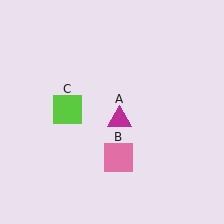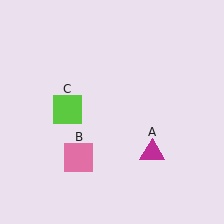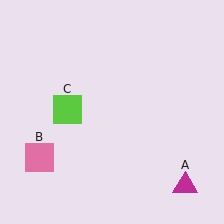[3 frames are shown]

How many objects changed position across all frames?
2 objects changed position: magenta triangle (object A), pink square (object B).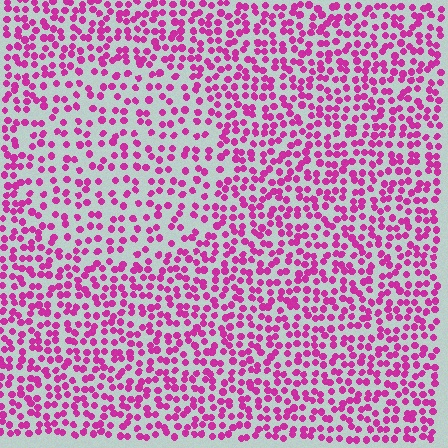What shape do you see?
I see a circle.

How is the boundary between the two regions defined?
The boundary is defined by a change in element density (approximately 1.7x ratio). All elements are the same color, size, and shape.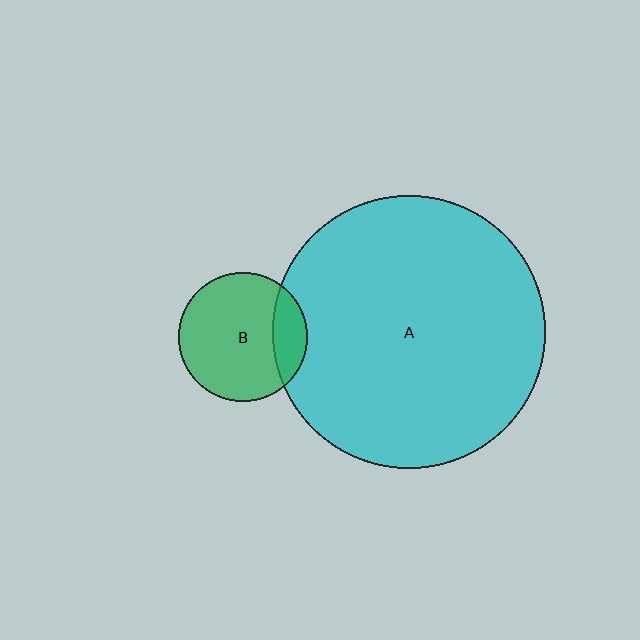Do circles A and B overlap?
Yes.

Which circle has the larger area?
Circle A (cyan).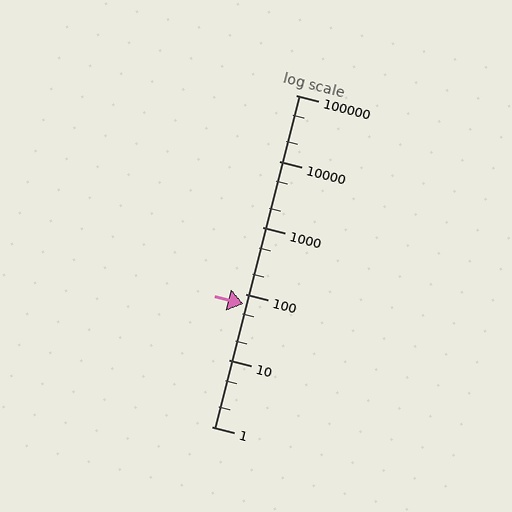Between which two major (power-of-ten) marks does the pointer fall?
The pointer is between 10 and 100.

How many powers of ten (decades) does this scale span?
The scale spans 5 decades, from 1 to 100000.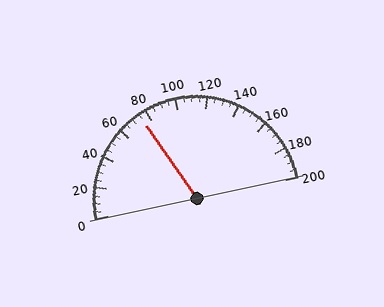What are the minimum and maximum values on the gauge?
The gauge ranges from 0 to 200.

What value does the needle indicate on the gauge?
The needle indicates approximately 75.